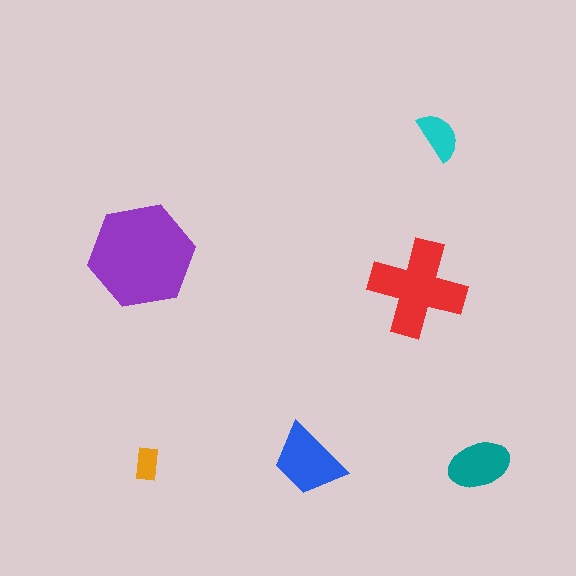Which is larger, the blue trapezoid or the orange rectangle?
The blue trapezoid.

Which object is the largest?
The purple hexagon.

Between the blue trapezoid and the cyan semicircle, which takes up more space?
The blue trapezoid.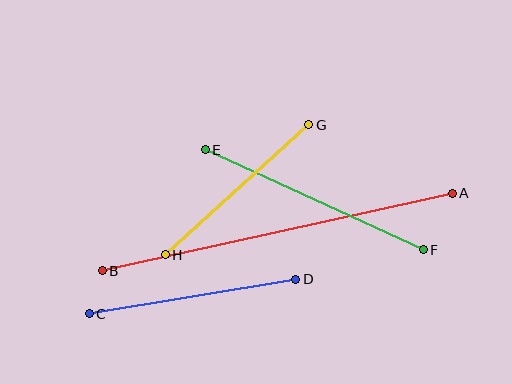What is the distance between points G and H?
The distance is approximately 194 pixels.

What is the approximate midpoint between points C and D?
The midpoint is at approximately (193, 296) pixels.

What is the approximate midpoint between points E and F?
The midpoint is at approximately (314, 200) pixels.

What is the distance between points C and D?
The distance is approximately 209 pixels.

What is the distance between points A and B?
The distance is approximately 358 pixels.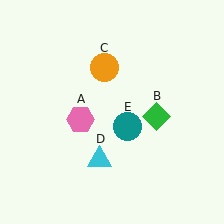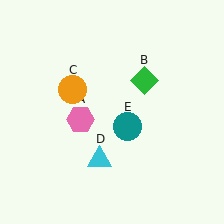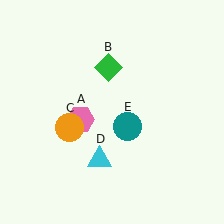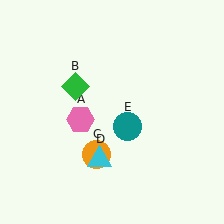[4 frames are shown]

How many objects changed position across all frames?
2 objects changed position: green diamond (object B), orange circle (object C).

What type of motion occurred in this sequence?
The green diamond (object B), orange circle (object C) rotated counterclockwise around the center of the scene.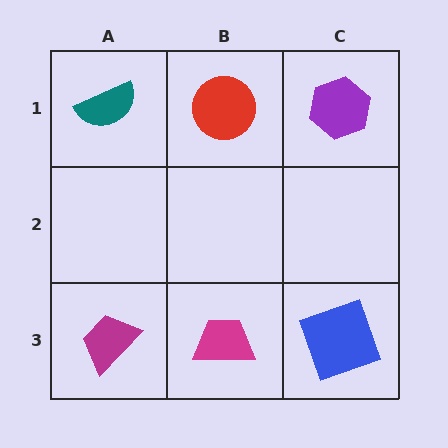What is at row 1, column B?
A red circle.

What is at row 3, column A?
A magenta trapezoid.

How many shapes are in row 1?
3 shapes.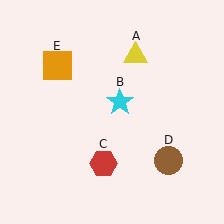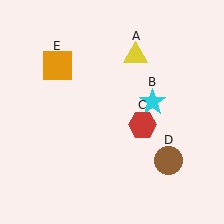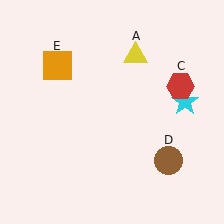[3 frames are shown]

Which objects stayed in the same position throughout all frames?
Yellow triangle (object A) and brown circle (object D) and orange square (object E) remained stationary.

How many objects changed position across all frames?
2 objects changed position: cyan star (object B), red hexagon (object C).